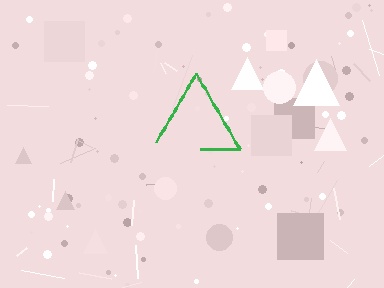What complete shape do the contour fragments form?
The contour fragments form a triangle.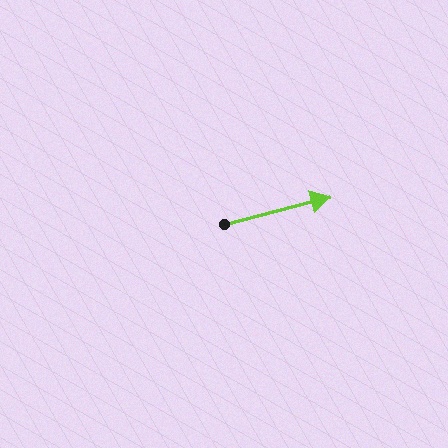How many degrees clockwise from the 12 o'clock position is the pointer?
Approximately 76 degrees.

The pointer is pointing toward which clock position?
Roughly 3 o'clock.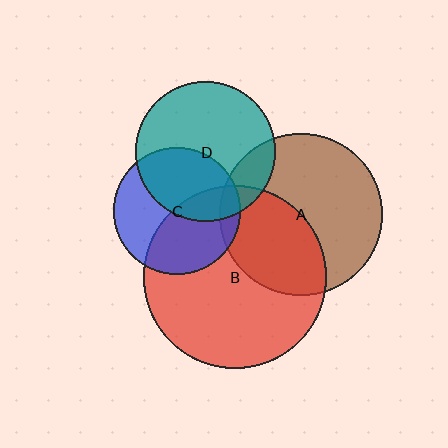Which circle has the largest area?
Circle B (red).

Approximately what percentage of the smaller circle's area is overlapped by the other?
Approximately 40%.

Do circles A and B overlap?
Yes.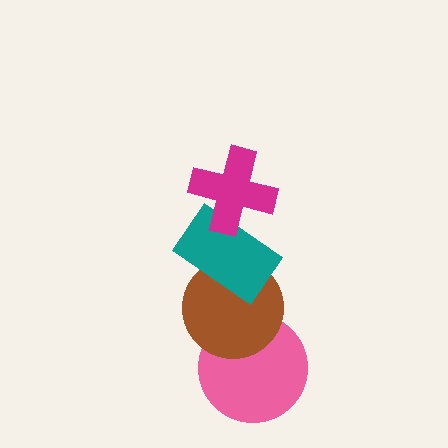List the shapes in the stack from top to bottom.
From top to bottom: the magenta cross, the teal rectangle, the brown circle, the pink circle.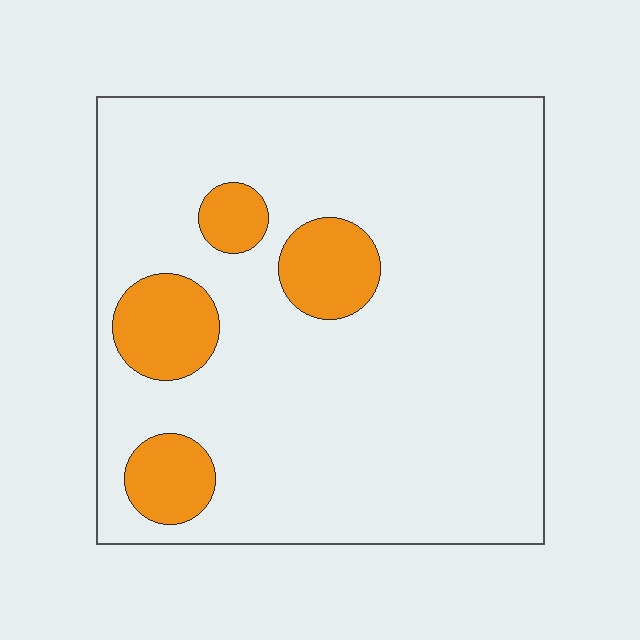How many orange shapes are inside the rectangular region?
4.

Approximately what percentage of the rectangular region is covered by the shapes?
Approximately 15%.